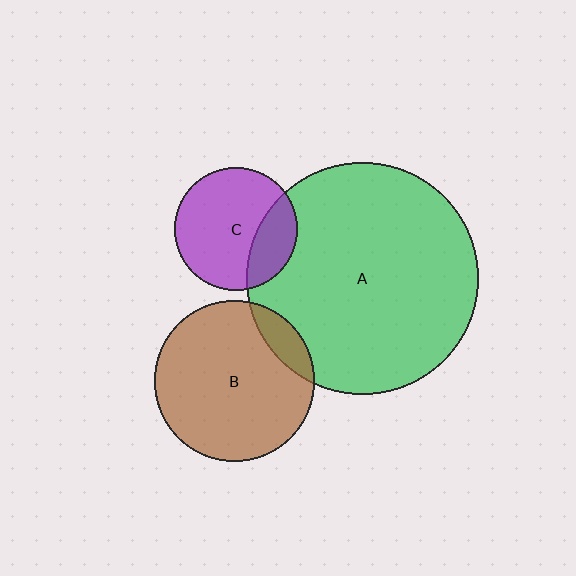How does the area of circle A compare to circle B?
Approximately 2.1 times.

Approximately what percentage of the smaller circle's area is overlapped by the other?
Approximately 10%.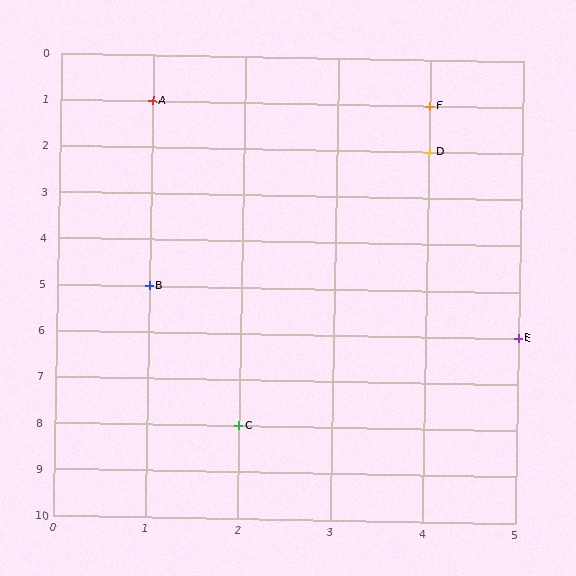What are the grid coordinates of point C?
Point C is at grid coordinates (2, 8).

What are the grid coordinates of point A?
Point A is at grid coordinates (1, 1).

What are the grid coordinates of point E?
Point E is at grid coordinates (5, 6).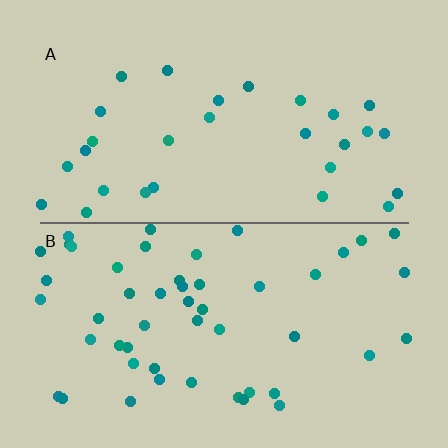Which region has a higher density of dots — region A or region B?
B (the bottom).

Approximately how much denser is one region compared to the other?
Approximately 1.7× — region B over region A.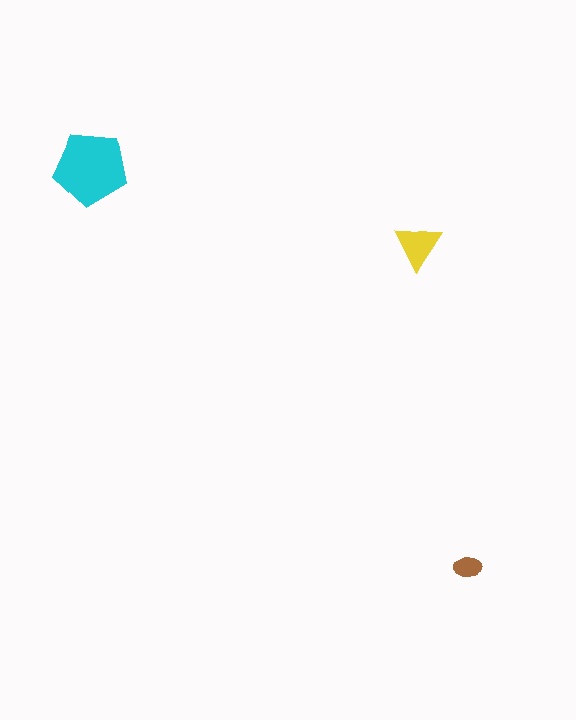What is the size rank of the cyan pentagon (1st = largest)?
1st.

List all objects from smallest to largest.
The brown ellipse, the yellow triangle, the cyan pentagon.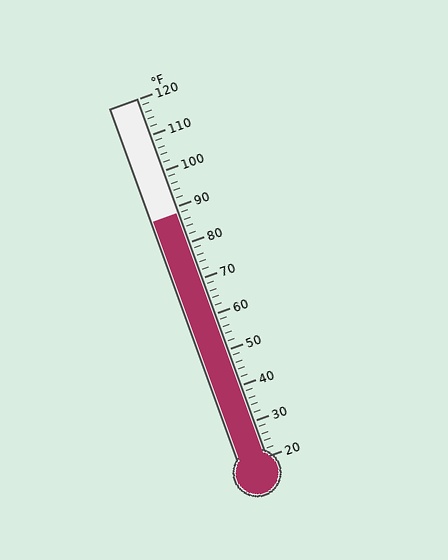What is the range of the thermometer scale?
The thermometer scale ranges from 20°F to 120°F.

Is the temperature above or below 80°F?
The temperature is above 80°F.